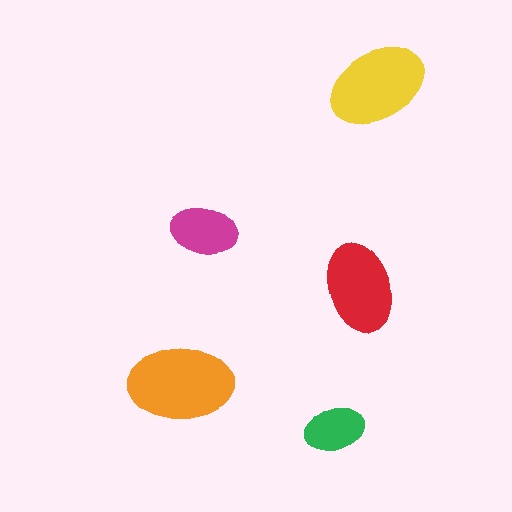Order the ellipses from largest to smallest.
the orange one, the yellow one, the red one, the magenta one, the green one.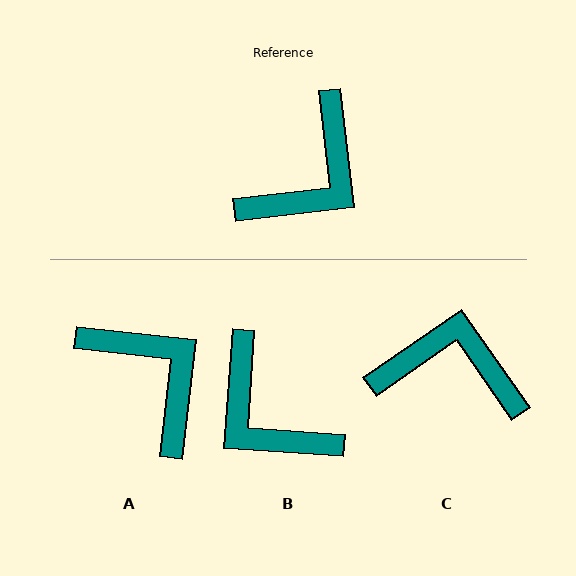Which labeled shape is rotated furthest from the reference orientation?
C, about 118 degrees away.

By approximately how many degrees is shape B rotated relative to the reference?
Approximately 101 degrees clockwise.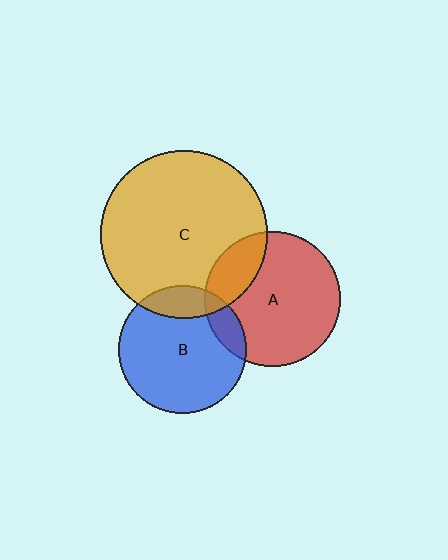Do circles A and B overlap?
Yes.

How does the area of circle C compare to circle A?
Approximately 1.5 times.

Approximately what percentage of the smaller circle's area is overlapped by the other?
Approximately 10%.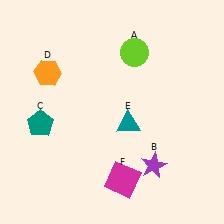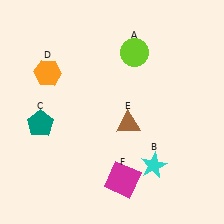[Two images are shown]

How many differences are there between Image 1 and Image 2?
There are 2 differences between the two images.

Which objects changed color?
B changed from purple to cyan. E changed from teal to brown.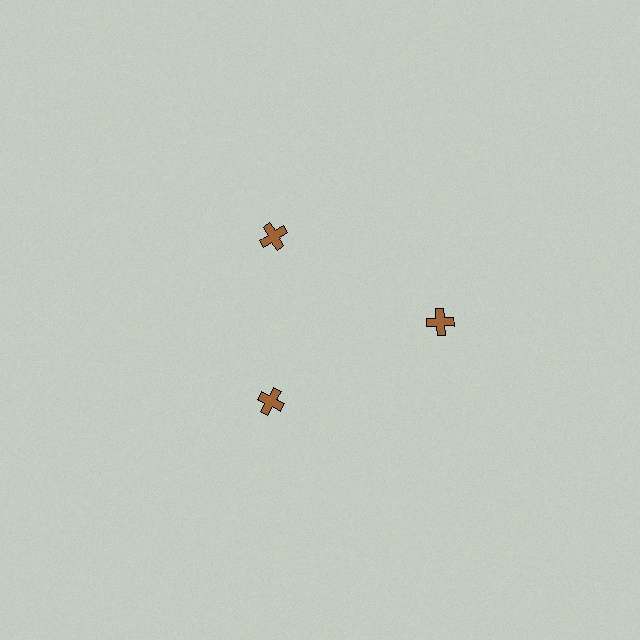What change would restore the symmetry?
The symmetry would be restored by moving it inward, back onto the ring so that all 3 crosses sit at equal angles and equal distance from the center.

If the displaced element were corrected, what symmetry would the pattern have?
It would have 3-fold rotational symmetry — the pattern would map onto itself every 120 degrees.